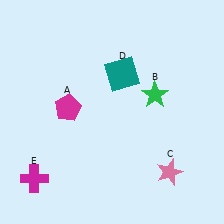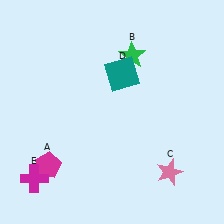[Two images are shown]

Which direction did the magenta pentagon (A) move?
The magenta pentagon (A) moved down.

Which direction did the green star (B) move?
The green star (B) moved up.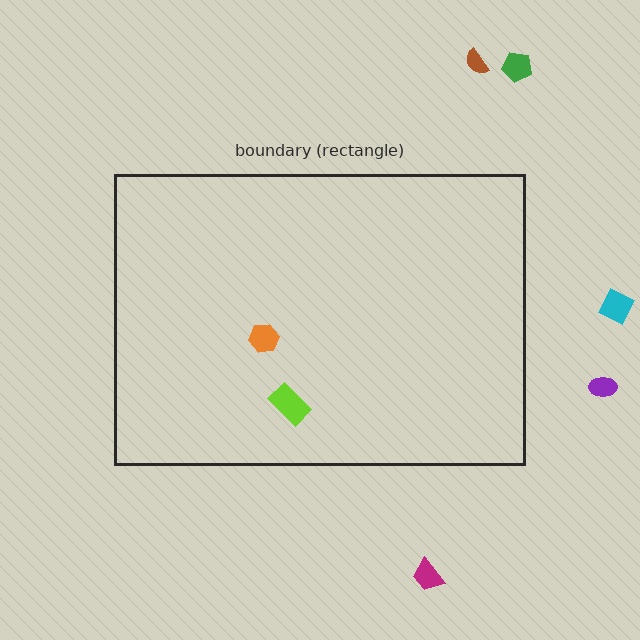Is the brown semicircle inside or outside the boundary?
Outside.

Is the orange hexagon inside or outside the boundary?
Inside.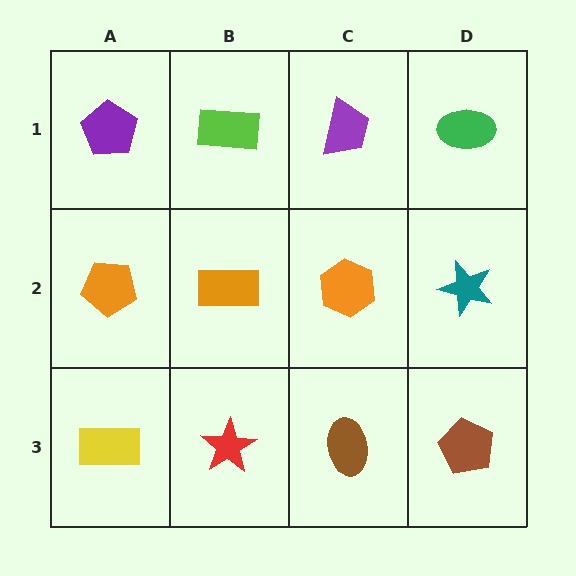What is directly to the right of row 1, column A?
A lime rectangle.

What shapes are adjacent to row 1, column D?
A teal star (row 2, column D), a purple trapezoid (row 1, column C).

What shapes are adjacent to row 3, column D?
A teal star (row 2, column D), a brown ellipse (row 3, column C).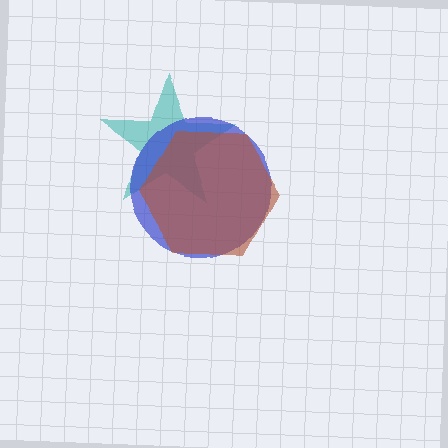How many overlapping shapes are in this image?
There are 3 overlapping shapes in the image.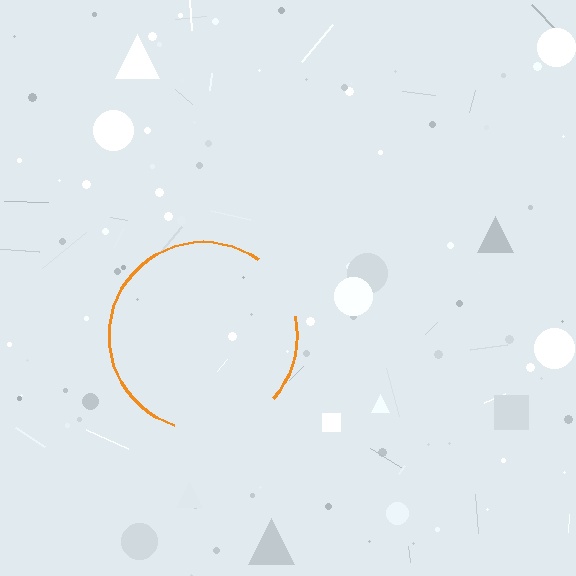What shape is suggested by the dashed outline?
The dashed outline suggests a circle.